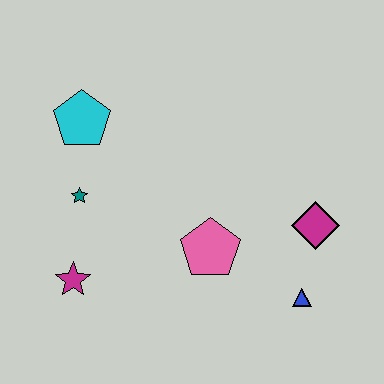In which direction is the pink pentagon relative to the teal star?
The pink pentagon is to the right of the teal star.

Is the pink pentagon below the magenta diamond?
Yes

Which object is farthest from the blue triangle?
The cyan pentagon is farthest from the blue triangle.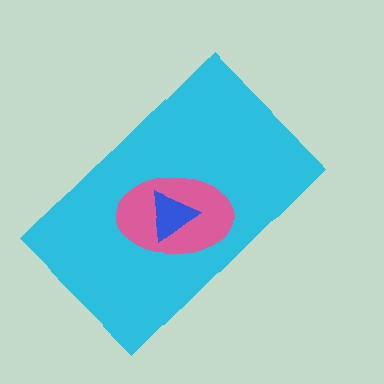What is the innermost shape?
The blue triangle.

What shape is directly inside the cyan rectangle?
The pink ellipse.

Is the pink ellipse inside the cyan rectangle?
Yes.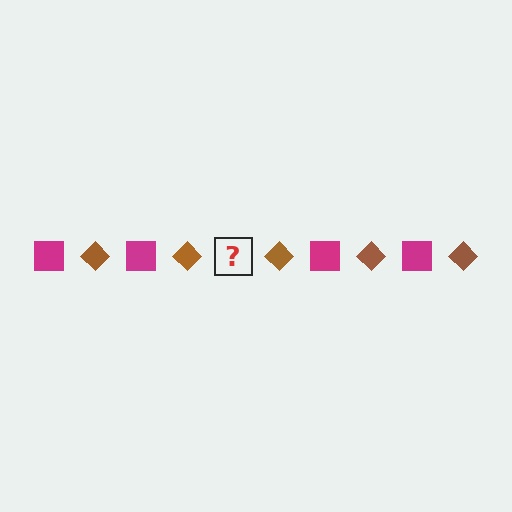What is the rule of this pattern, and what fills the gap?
The rule is that the pattern alternates between magenta square and brown diamond. The gap should be filled with a magenta square.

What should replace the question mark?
The question mark should be replaced with a magenta square.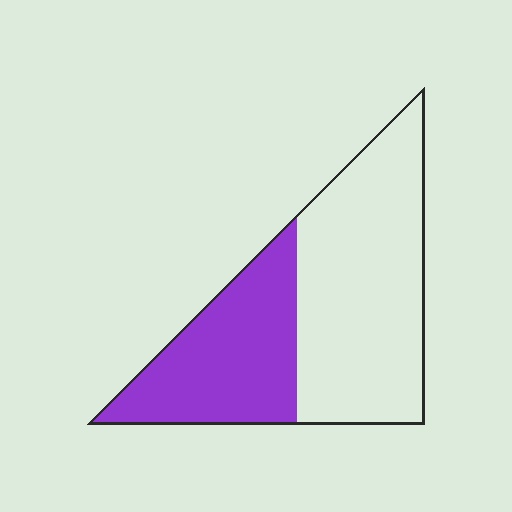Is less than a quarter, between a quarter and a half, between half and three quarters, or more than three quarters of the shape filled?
Between a quarter and a half.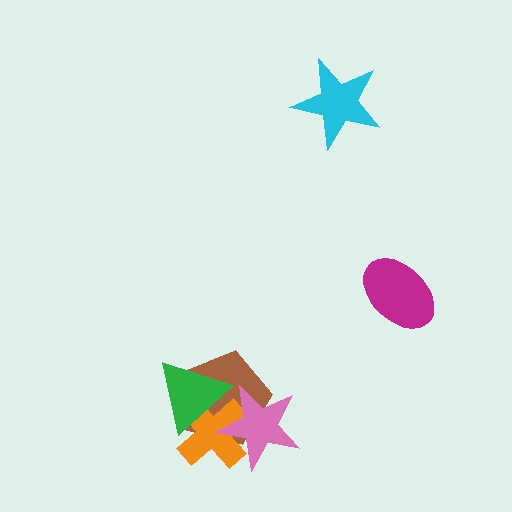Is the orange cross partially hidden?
Yes, it is partially covered by another shape.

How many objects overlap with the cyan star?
0 objects overlap with the cyan star.